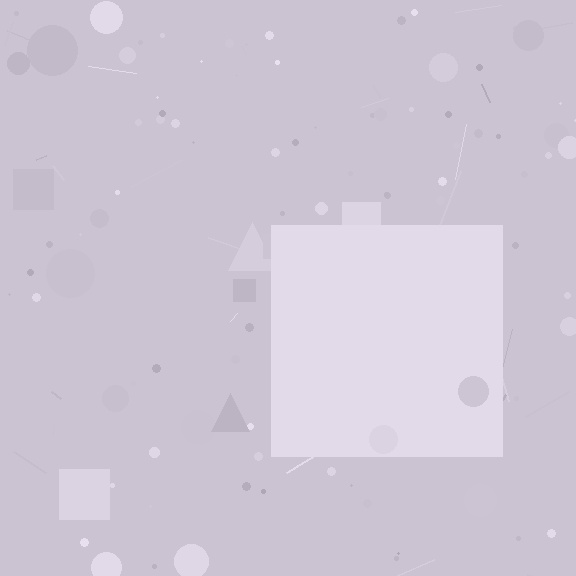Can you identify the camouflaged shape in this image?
The camouflaged shape is a square.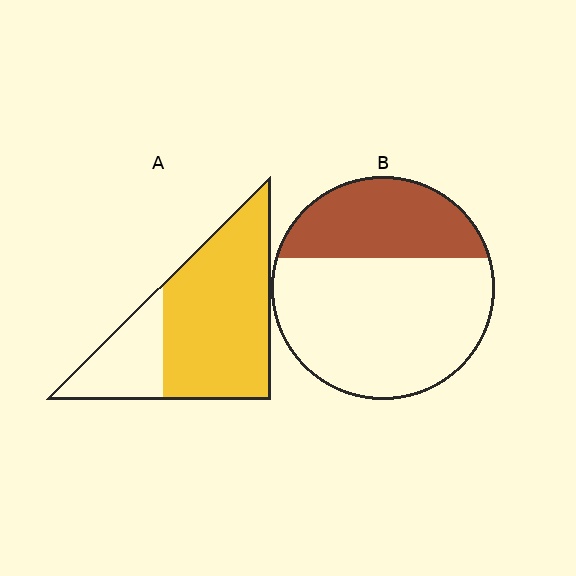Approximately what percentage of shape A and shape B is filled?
A is approximately 75% and B is approximately 35%.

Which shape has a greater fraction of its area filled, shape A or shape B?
Shape A.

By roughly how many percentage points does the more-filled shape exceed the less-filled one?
By roughly 40 percentage points (A over B).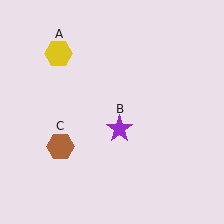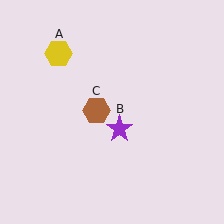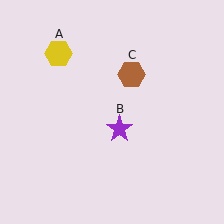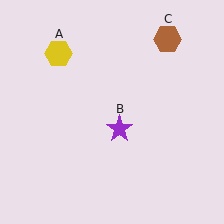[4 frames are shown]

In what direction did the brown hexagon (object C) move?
The brown hexagon (object C) moved up and to the right.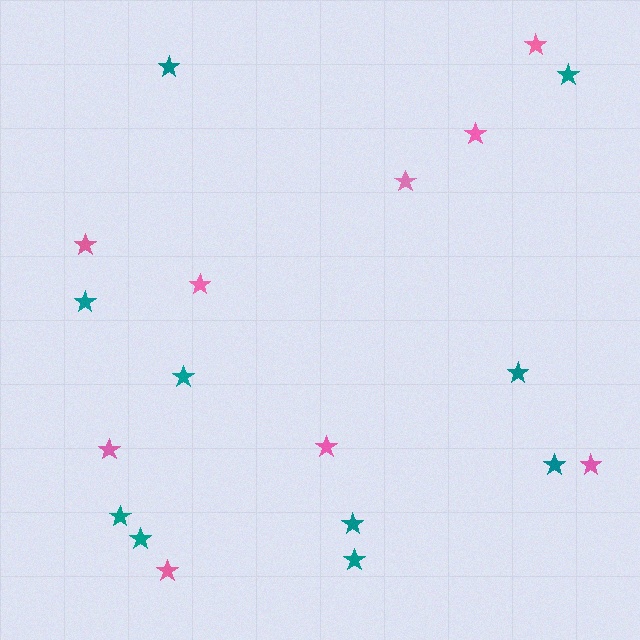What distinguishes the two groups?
There are 2 groups: one group of teal stars (10) and one group of pink stars (9).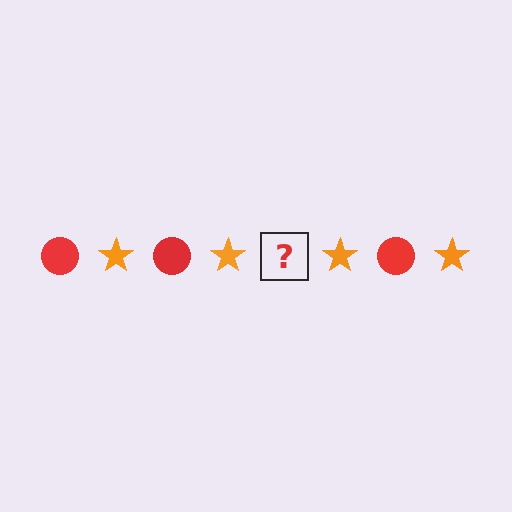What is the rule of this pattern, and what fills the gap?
The rule is that the pattern alternates between red circle and orange star. The gap should be filled with a red circle.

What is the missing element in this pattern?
The missing element is a red circle.